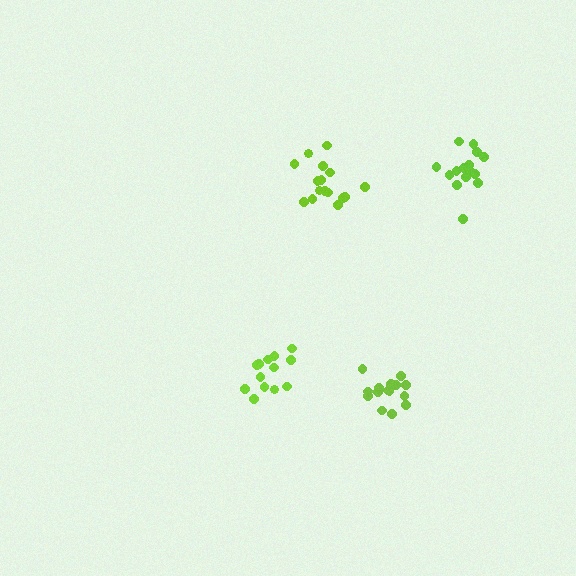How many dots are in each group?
Group 1: 15 dots, Group 2: 15 dots, Group 3: 16 dots, Group 4: 13 dots (59 total).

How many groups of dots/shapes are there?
There are 4 groups.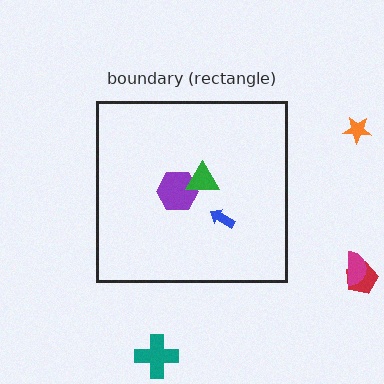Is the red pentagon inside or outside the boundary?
Outside.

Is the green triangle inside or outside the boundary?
Inside.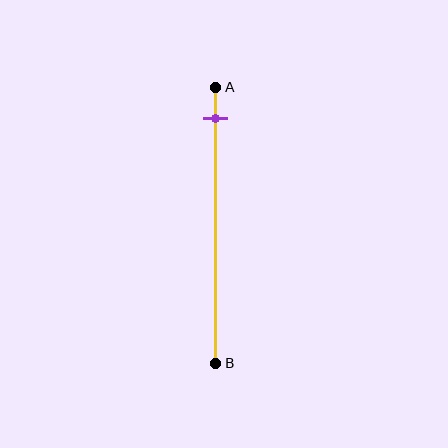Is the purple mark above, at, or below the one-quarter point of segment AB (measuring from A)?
The purple mark is above the one-quarter point of segment AB.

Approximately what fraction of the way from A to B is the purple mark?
The purple mark is approximately 10% of the way from A to B.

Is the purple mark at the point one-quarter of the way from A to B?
No, the mark is at about 10% from A, not at the 25% one-quarter point.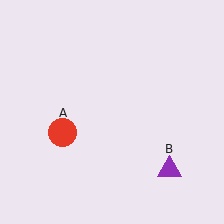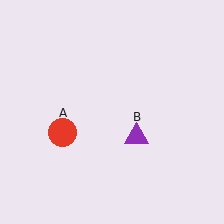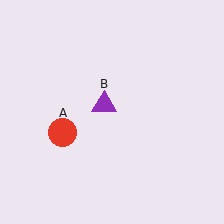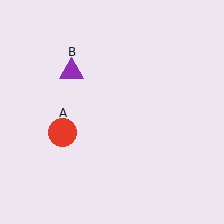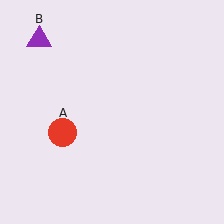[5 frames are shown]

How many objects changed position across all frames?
1 object changed position: purple triangle (object B).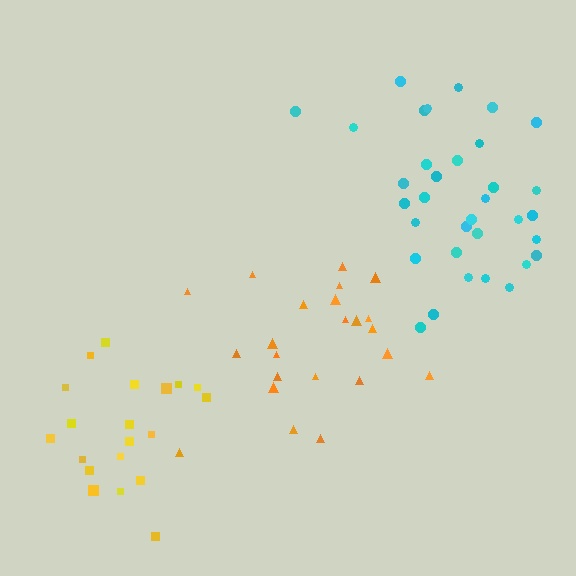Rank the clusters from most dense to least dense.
cyan, yellow, orange.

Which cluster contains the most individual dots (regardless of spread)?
Cyan (34).